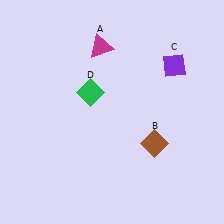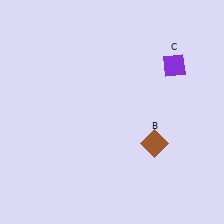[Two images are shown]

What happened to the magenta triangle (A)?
The magenta triangle (A) was removed in Image 2. It was in the top-left area of Image 1.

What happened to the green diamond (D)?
The green diamond (D) was removed in Image 2. It was in the top-left area of Image 1.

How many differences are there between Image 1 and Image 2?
There are 2 differences between the two images.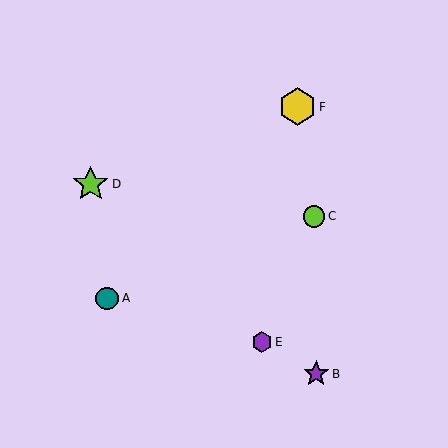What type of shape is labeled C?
Shape C is a lime circle.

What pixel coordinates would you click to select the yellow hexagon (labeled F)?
Click at (298, 107) to select the yellow hexagon F.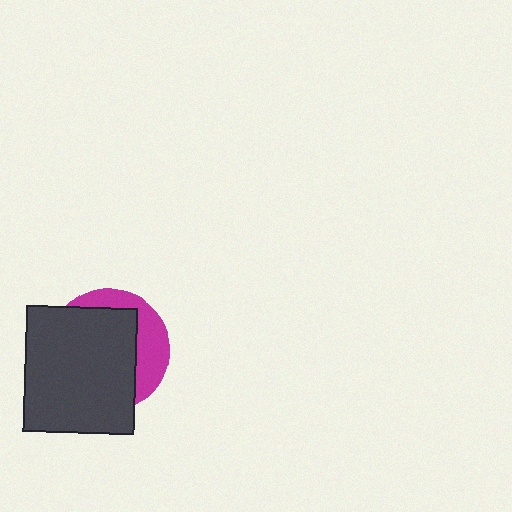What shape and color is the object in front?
The object in front is a dark gray rectangle.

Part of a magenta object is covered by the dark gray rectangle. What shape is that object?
It is a circle.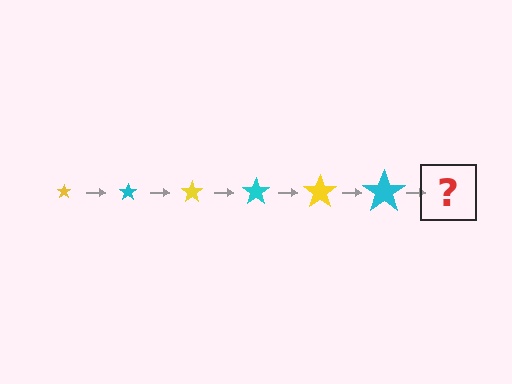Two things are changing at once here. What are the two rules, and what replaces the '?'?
The two rules are that the star grows larger each step and the color cycles through yellow and cyan. The '?' should be a yellow star, larger than the previous one.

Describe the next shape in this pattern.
It should be a yellow star, larger than the previous one.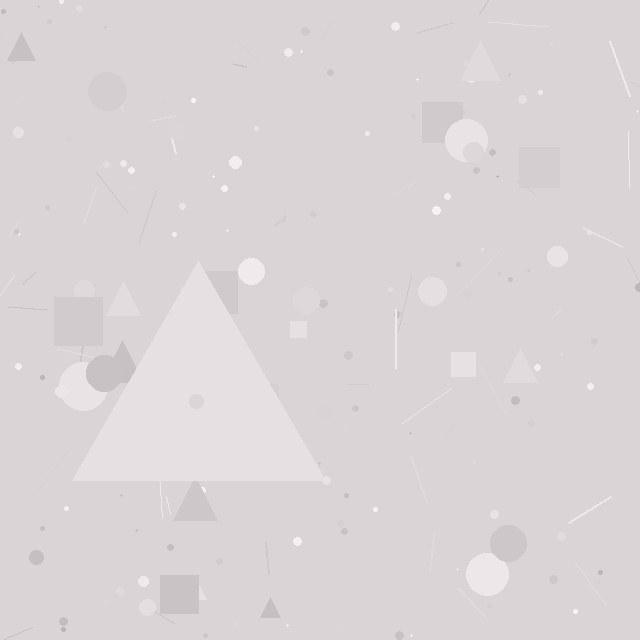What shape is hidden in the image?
A triangle is hidden in the image.